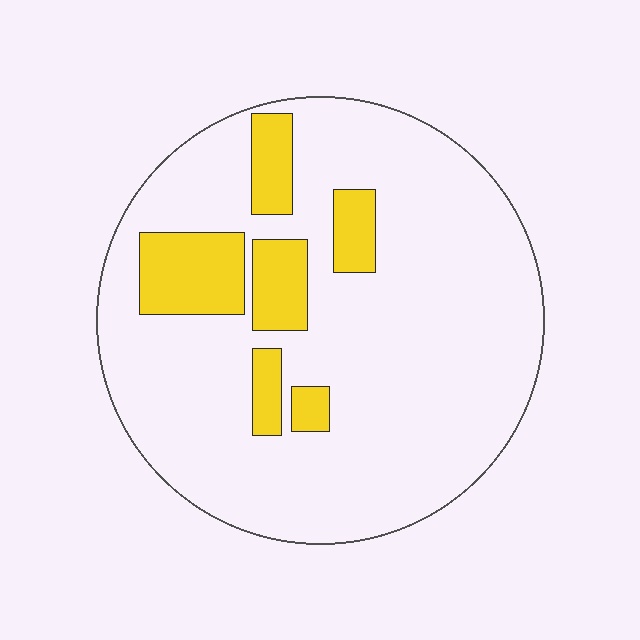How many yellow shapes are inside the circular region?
6.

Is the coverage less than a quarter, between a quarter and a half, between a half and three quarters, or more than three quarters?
Less than a quarter.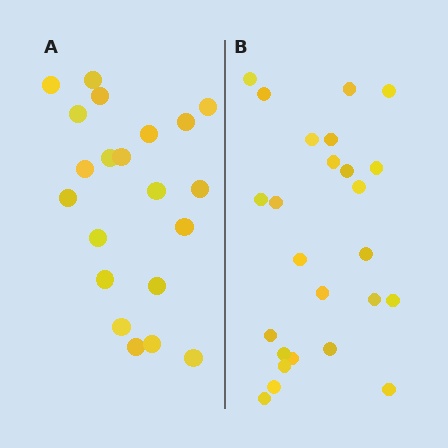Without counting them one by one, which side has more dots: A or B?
Region B (the right region) has more dots.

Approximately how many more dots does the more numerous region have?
Region B has about 4 more dots than region A.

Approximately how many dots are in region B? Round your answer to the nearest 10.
About 20 dots. (The exact count is 25, which rounds to 20.)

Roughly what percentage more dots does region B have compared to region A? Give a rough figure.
About 20% more.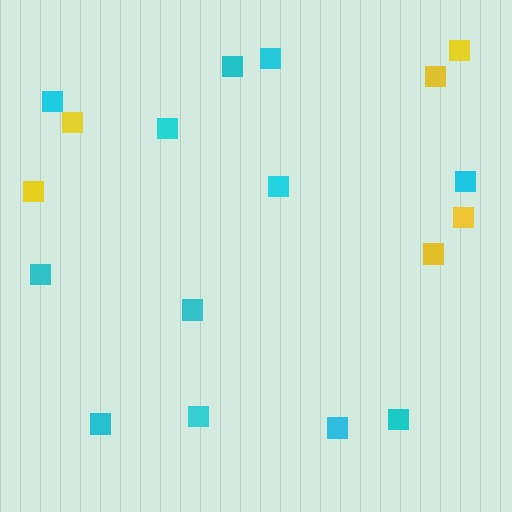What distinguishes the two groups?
There are 2 groups: one group of yellow squares (6) and one group of cyan squares (12).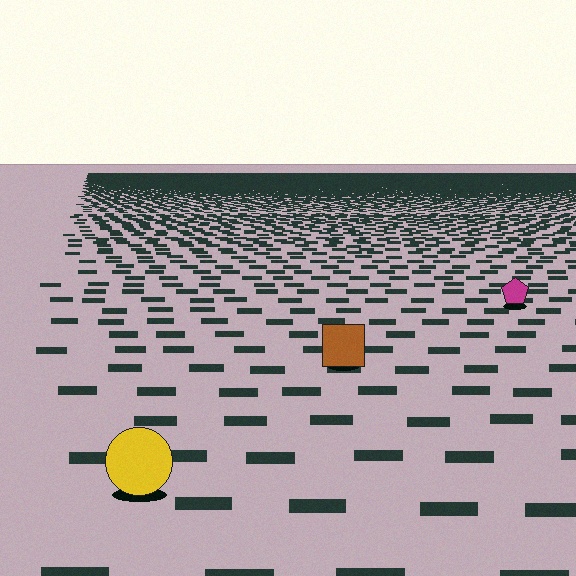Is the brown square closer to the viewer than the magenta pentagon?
Yes. The brown square is closer — you can tell from the texture gradient: the ground texture is coarser near it.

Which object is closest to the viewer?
The yellow circle is closest. The texture marks near it are larger and more spread out.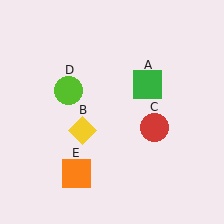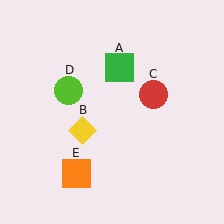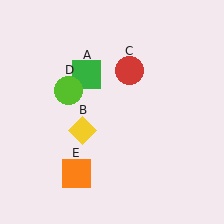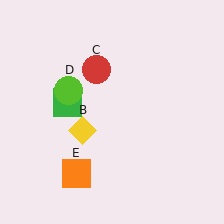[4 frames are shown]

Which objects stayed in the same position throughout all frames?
Yellow diamond (object B) and lime circle (object D) and orange square (object E) remained stationary.